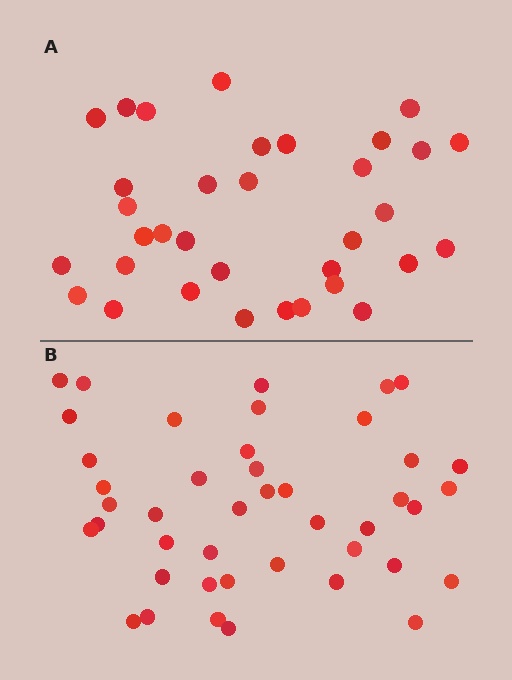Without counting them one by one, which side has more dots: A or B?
Region B (the bottom region) has more dots.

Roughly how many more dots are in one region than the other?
Region B has roughly 8 or so more dots than region A.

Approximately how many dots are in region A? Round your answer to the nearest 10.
About 30 dots. (The exact count is 34, which rounds to 30.)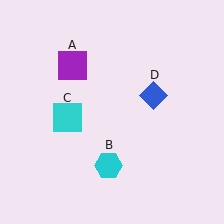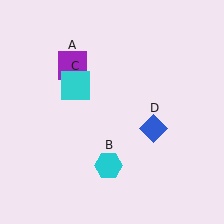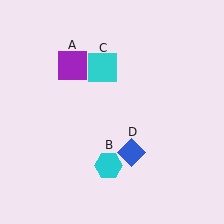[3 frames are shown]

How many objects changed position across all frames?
2 objects changed position: cyan square (object C), blue diamond (object D).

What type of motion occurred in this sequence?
The cyan square (object C), blue diamond (object D) rotated clockwise around the center of the scene.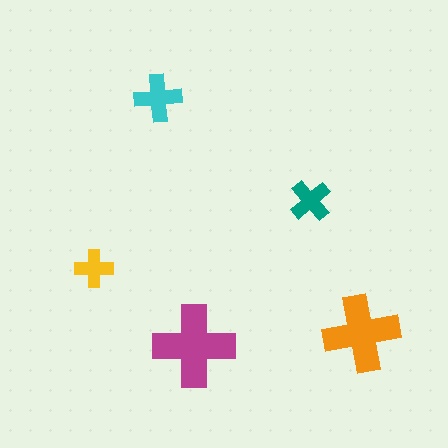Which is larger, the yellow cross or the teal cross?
The teal one.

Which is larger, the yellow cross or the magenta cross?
The magenta one.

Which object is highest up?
The cyan cross is topmost.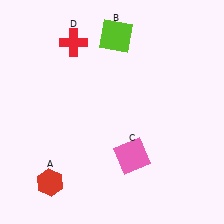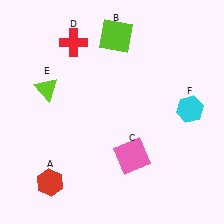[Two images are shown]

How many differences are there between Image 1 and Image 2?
There are 2 differences between the two images.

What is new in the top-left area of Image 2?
A lime triangle (E) was added in the top-left area of Image 2.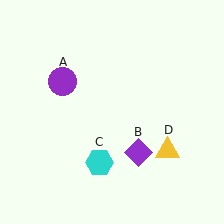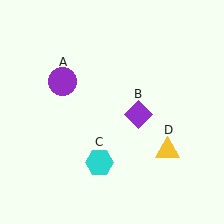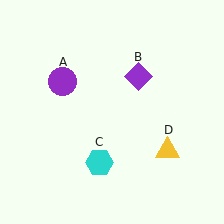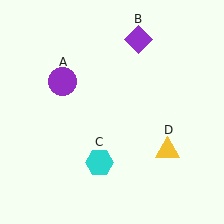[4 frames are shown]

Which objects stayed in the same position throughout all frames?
Purple circle (object A) and cyan hexagon (object C) and yellow triangle (object D) remained stationary.